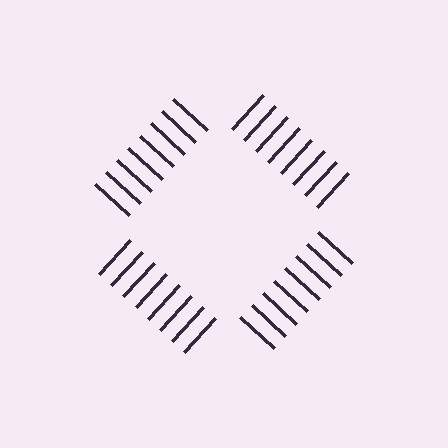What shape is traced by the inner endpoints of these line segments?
An illusory square — the line segments terminate on its edges but no continuous stroke is drawn.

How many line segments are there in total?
32 — 8 along each of the 4 edges.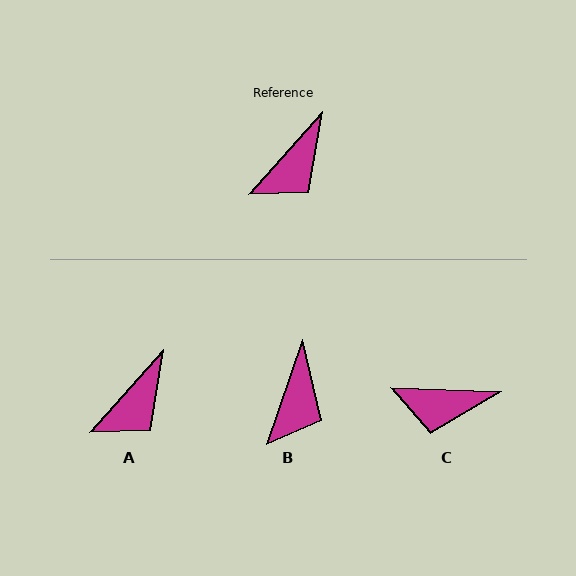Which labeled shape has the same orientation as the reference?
A.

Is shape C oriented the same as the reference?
No, it is off by about 51 degrees.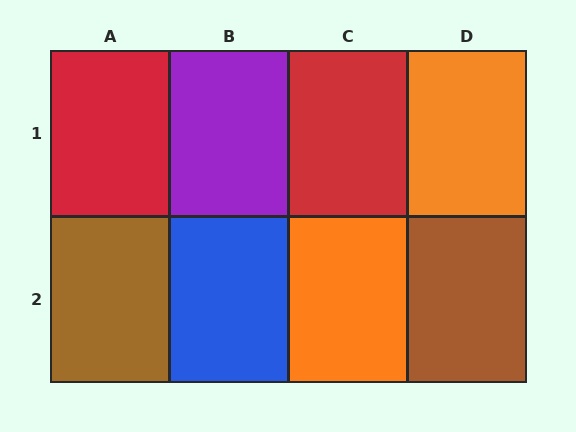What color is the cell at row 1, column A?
Red.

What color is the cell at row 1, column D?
Orange.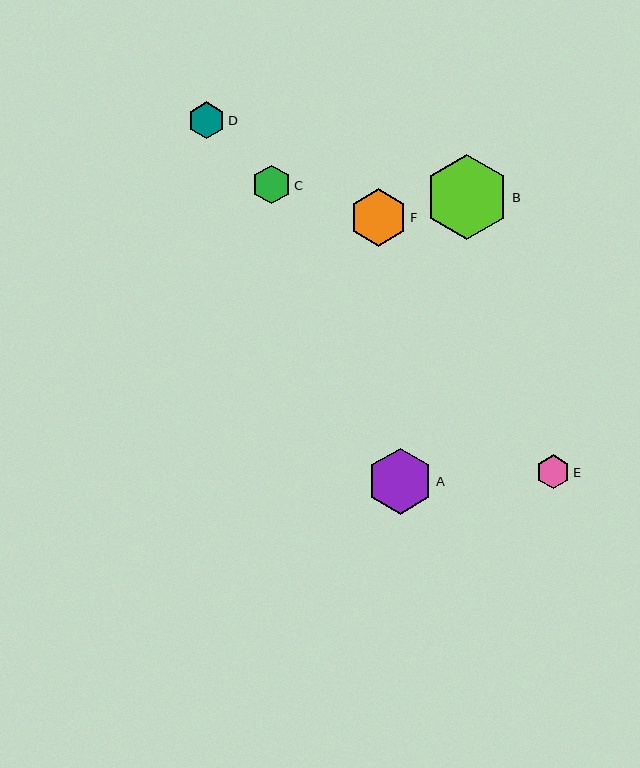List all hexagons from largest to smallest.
From largest to smallest: B, A, F, C, D, E.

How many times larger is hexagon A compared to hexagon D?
Hexagon A is approximately 1.8 times the size of hexagon D.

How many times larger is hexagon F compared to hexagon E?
Hexagon F is approximately 1.7 times the size of hexagon E.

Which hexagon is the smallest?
Hexagon E is the smallest with a size of approximately 34 pixels.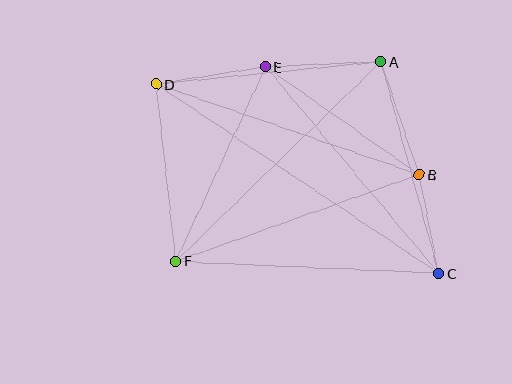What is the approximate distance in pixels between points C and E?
The distance between C and E is approximately 270 pixels.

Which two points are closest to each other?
Points B and C are closest to each other.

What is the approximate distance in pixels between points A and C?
The distance between A and C is approximately 219 pixels.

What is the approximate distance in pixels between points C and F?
The distance between C and F is approximately 263 pixels.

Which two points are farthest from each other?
Points C and D are farthest from each other.